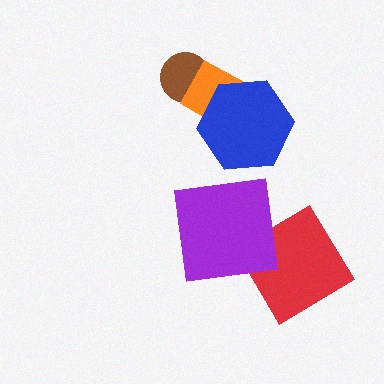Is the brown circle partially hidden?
Yes, it is partially covered by another shape.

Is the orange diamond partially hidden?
Yes, it is partially covered by another shape.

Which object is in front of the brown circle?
The orange diamond is in front of the brown circle.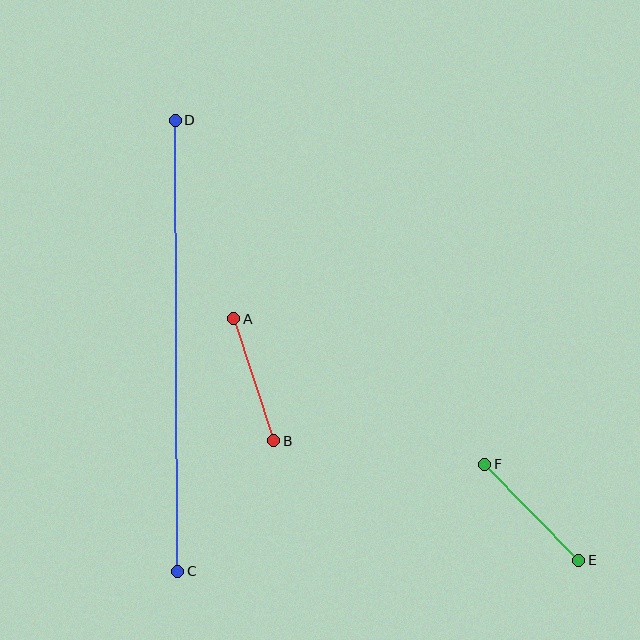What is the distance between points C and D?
The distance is approximately 451 pixels.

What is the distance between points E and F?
The distance is approximately 134 pixels.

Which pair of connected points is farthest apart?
Points C and D are farthest apart.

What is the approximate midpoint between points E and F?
The midpoint is at approximately (532, 512) pixels.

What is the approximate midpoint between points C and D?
The midpoint is at approximately (177, 346) pixels.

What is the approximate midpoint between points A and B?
The midpoint is at approximately (254, 380) pixels.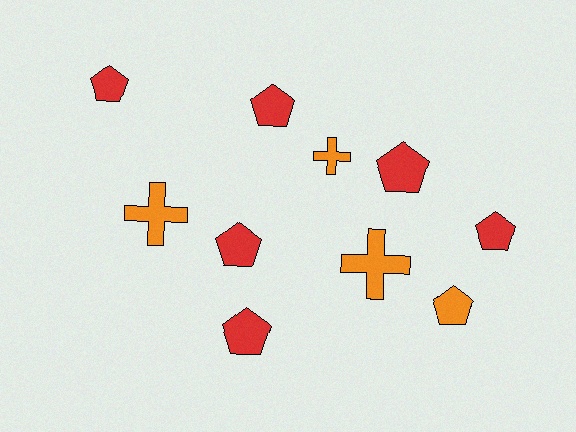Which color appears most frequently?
Red, with 6 objects.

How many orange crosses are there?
There are 3 orange crosses.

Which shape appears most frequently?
Pentagon, with 7 objects.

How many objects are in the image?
There are 10 objects.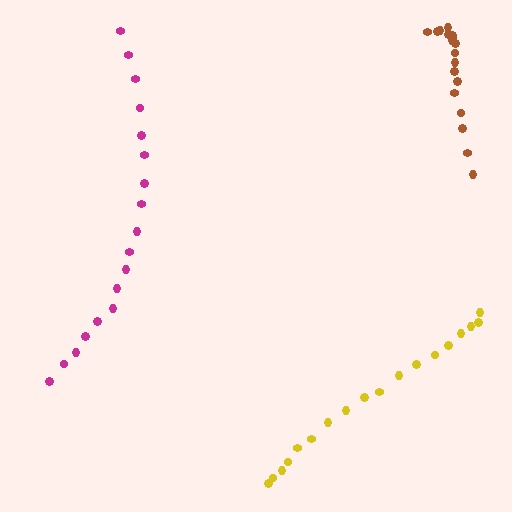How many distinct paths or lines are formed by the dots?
There are 3 distinct paths.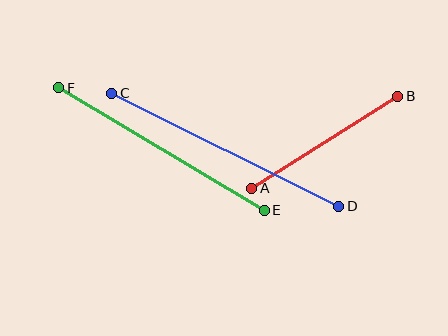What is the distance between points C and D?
The distance is approximately 253 pixels.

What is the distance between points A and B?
The distance is approximately 173 pixels.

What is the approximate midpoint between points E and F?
The midpoint is at approximately (161, 149) pixels.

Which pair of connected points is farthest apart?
Points C and D are farthest apart.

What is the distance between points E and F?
The distance is approximately 239 pixels.